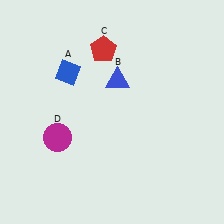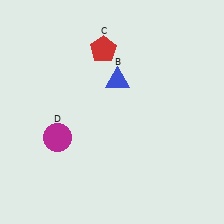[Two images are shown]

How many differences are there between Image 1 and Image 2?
There is 1 difference between the two images.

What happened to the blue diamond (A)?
The blue diamond (A) was removed in Image 2. It was in the top-left area of Image 1.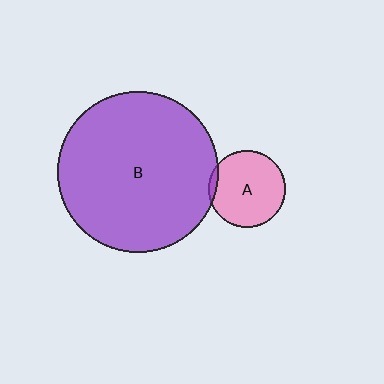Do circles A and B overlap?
Yes.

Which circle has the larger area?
Circle B (purple).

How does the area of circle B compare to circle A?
Approximately 4.3 times.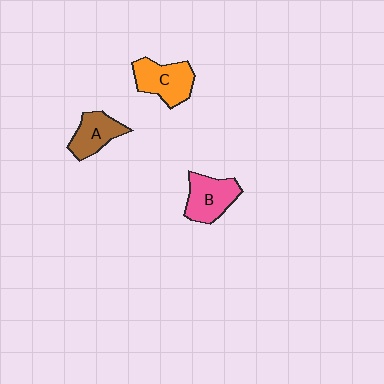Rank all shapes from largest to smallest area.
From largest to smallest: C (orange), B (pink), A (brown).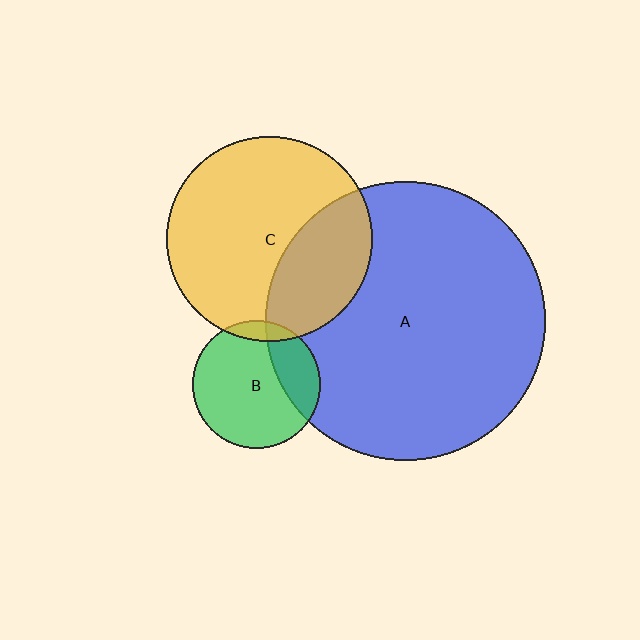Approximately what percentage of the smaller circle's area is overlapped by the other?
Approximately 30%.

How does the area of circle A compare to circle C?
Approximately 1.8 times.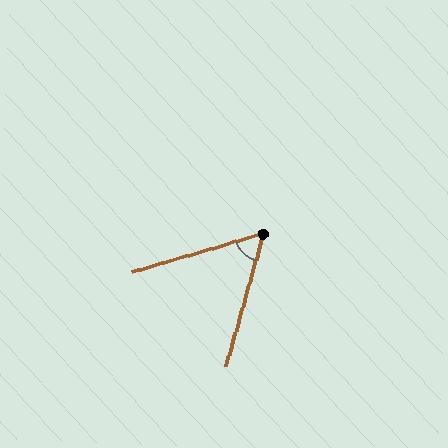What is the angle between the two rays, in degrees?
Approximately 58 degrees.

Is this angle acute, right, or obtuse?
It is acute.